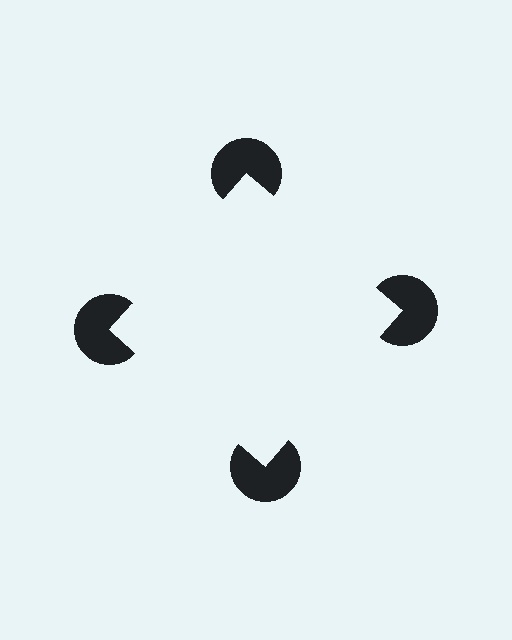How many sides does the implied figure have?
4 sides.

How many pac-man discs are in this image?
There are 4 — one at each vertex of the illusory square.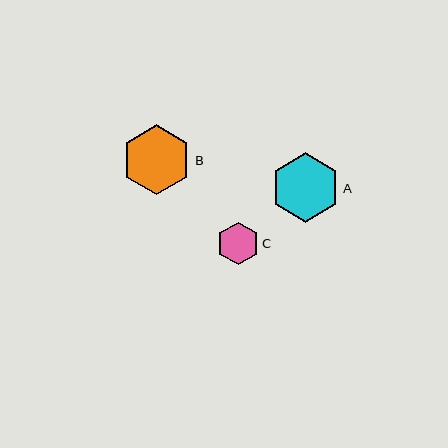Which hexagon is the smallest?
Hexagon C is the smallest with a size of approximately 43 pixels.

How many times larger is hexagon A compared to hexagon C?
Hexagon A is approximately 1.6 times the size of hexagon C.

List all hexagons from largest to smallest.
From largest to smallest: B, A, C.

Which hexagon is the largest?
Hexagon B is the largest with a size of approximately 70 pixels.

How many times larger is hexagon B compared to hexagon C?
Hexagon B is approximately 1.6 times the size of hexagon C.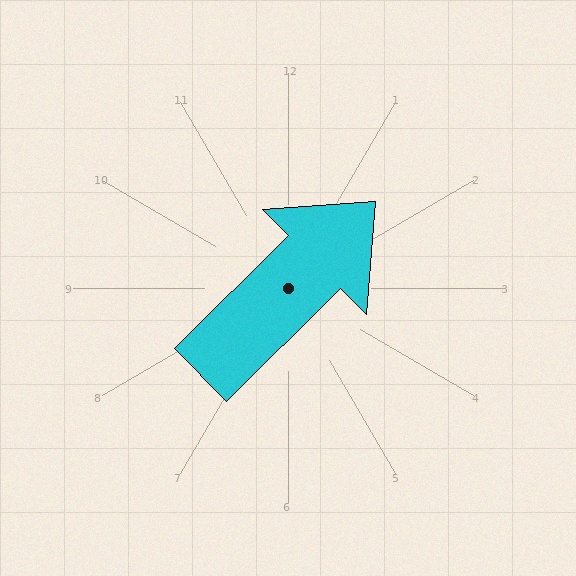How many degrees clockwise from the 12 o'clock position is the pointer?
Approximately 45 degrees.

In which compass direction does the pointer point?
Northeast.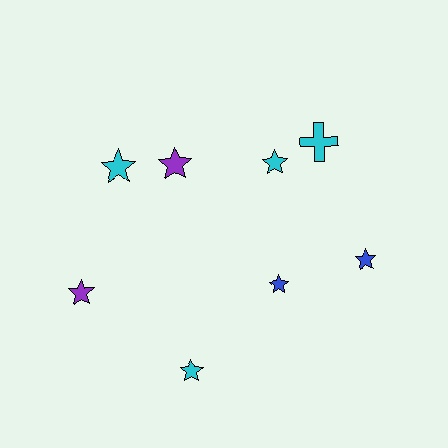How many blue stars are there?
There are 2 blue stars.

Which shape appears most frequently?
Star, with 7 objects.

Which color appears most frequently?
Cyan, with 4 objects.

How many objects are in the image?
There are 8 objects.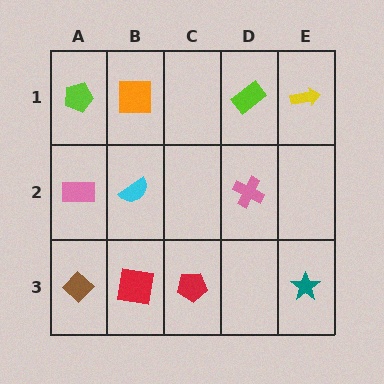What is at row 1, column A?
A lime pentagon.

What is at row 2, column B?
A cyan semicircle.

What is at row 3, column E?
A teal star.